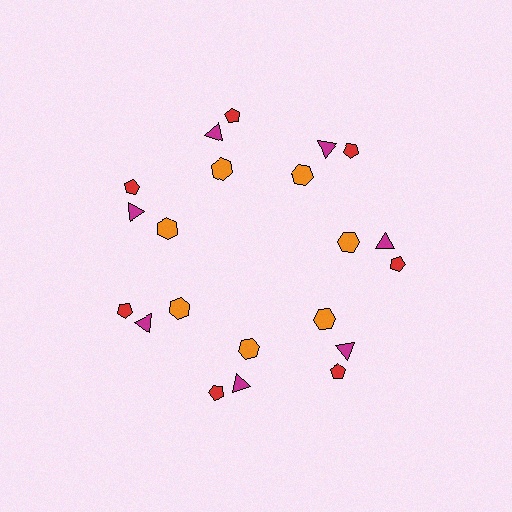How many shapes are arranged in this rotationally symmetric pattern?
There are 21 shapes, arranged in 7 groups of 3.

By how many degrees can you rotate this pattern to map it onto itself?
The pattern maps onto itself every 51 degrees of rotation.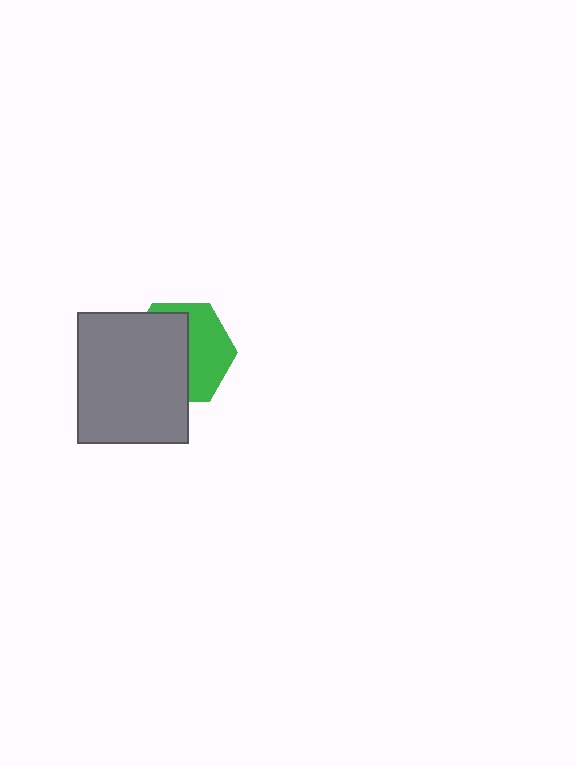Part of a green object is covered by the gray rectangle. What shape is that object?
It is a hexagon.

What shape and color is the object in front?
The object in front is a gray rectangle.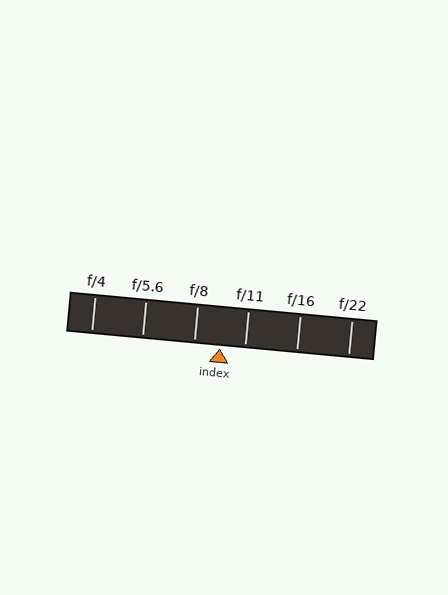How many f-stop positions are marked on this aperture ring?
There are 6 f-stop positions marked.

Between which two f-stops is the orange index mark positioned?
The index mark is between f/8 and f/11.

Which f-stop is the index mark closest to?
The index mark is closest to f/11.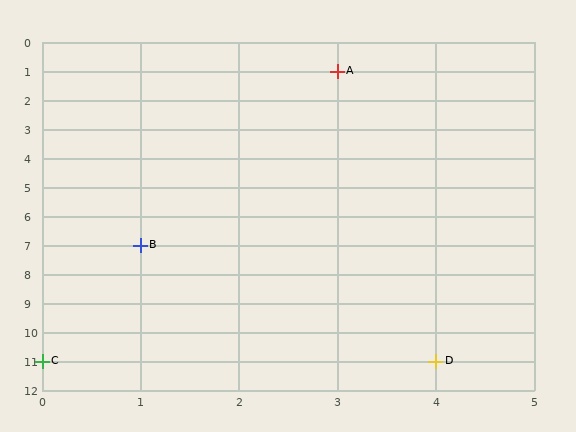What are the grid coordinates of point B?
Point B is at grid coordinates (1, 7).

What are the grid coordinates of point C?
Point C is at grid coordinates (0, 11).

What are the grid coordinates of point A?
Point A is at grid coordinates (3, 1).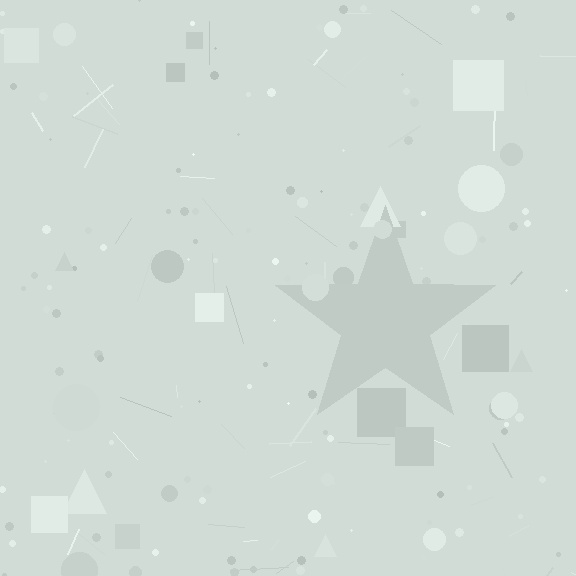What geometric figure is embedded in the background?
A star is embedded in the background.